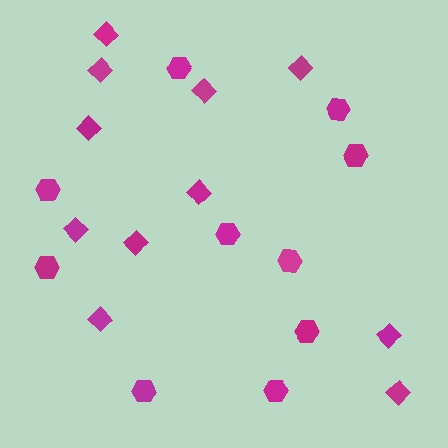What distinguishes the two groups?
There are 2 groups: one group of diamonds (11) and one group of hexagons (10).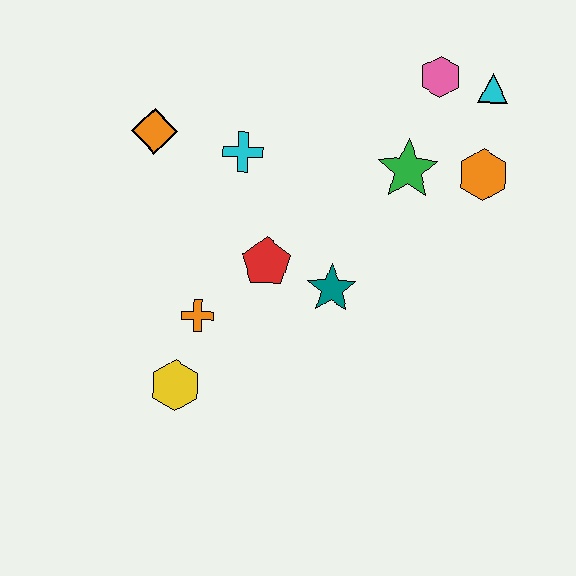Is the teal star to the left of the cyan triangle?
Yes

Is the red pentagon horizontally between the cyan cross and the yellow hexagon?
No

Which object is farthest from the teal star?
The cyan triangle is farthest from the teal star.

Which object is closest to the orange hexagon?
The green star is closest to the orange hexagon.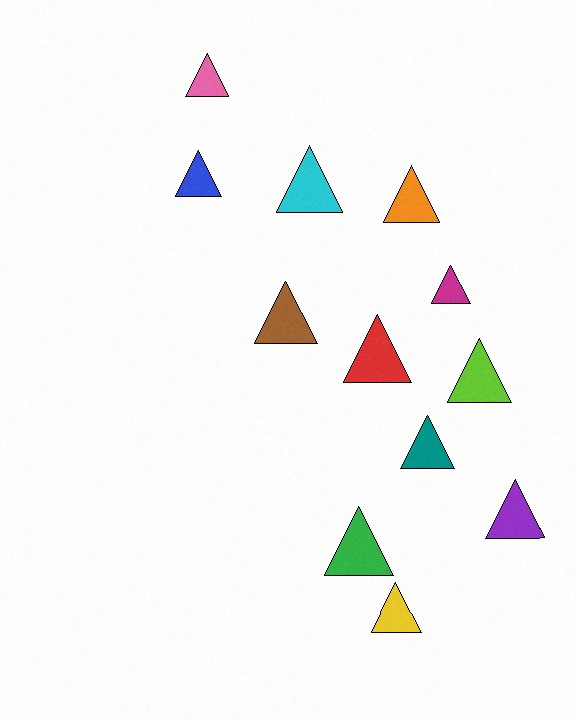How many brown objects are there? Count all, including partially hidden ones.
There is 1 brown object.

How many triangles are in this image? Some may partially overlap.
There are 12 triangles.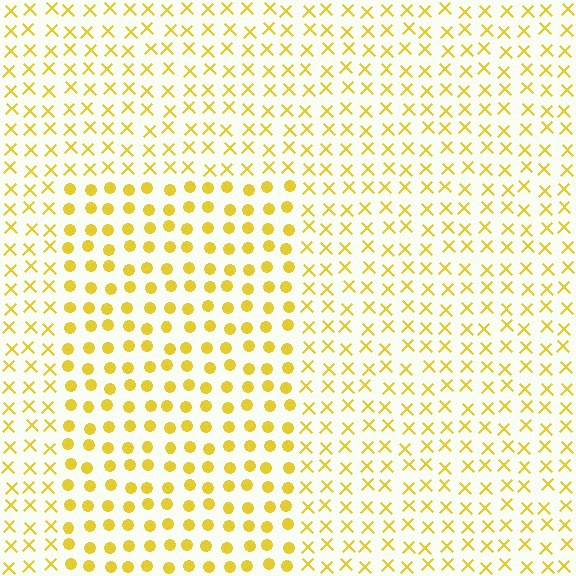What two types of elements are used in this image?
The image uses circles inside the rectangle region and X marks outside it.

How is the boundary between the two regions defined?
The boundary is defined by a change in element shape: circles inside vs. X marks outside. All elements share the same color and spacing.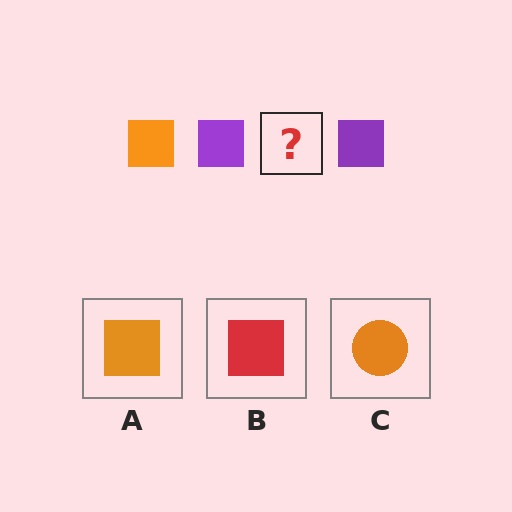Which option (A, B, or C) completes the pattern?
A.